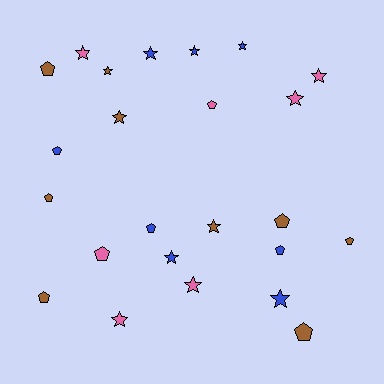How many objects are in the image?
There are 24 objects.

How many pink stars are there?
There are 5 pink stars.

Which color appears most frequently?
Brown, with 9 objects.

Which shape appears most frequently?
Star, with 13 objects.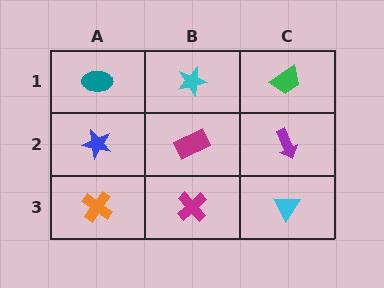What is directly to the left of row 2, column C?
A magenta rectangle.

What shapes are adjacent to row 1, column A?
A blue star (row 2, column A), a cyan star (row 1, column B).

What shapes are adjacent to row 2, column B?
A cyan star (row 1, column B), a magenta cross (row 3, column B), a blue star (row 2, column A), a purple arrow (row 2, column C).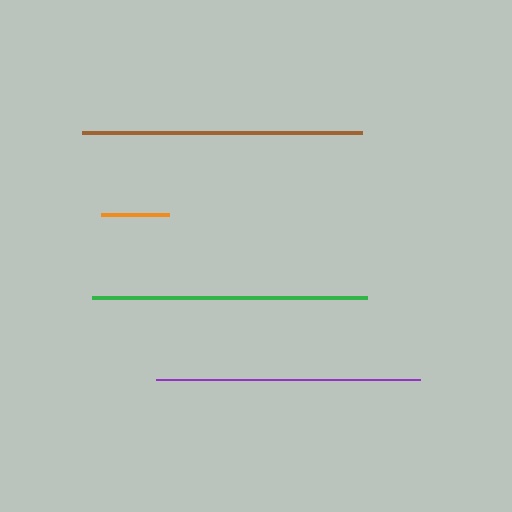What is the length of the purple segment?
The purple segment is approximately 264 pixels long.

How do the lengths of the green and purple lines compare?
The green and purple lines are approximately the same length.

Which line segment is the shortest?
The orange line is the shortest at approximately 67 pixels.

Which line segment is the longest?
The brown line is the longest at approximately 280 pixels.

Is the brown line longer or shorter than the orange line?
The brown line is longer than the orange line.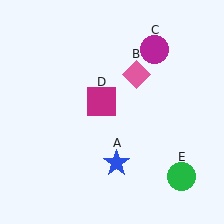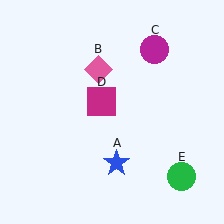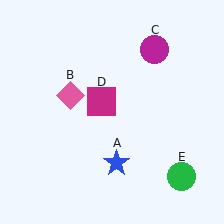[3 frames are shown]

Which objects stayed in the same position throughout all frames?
Blue star (object A) and magenta circle (object C) and magenta square (object D) and green circle (object E) remained stationary.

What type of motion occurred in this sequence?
The pink diamond (object B) rotated counterclockwise around the center of the scene.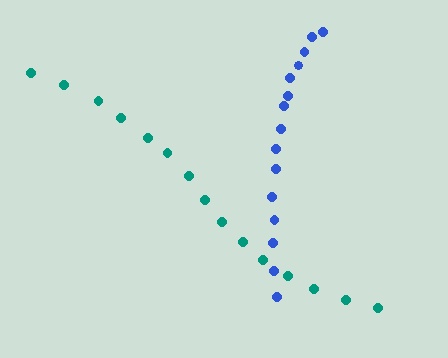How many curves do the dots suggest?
There are 2 distinct paths.